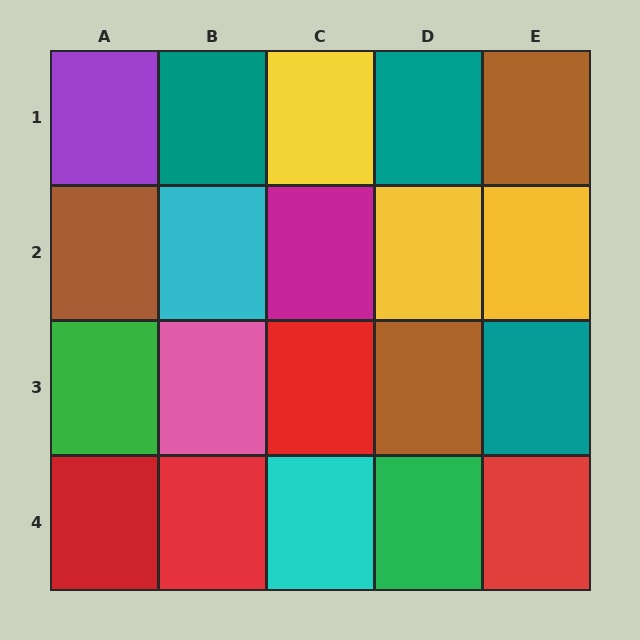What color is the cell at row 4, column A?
Red.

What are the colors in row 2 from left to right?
Brown, cyan, magenta, yellow, yellow.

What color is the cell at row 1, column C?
Yellow.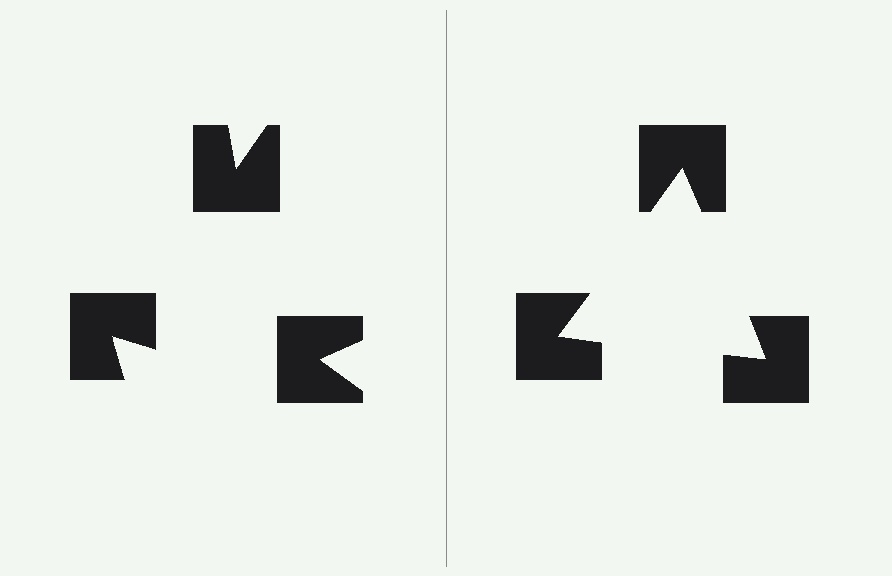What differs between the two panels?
The notched squares are positioned identically on both sides; only the wedge orientations differ. On the right they align to a triangle; on the left they are misaligned.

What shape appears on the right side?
An illusory triangle.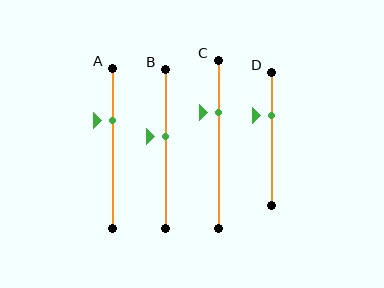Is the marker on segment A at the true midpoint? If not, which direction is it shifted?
No, the marker on segment A is shifted upward by about 18% of the segment length.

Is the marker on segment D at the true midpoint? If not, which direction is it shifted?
No, the marker on segment D is shifted upward by about 18% of the segment length.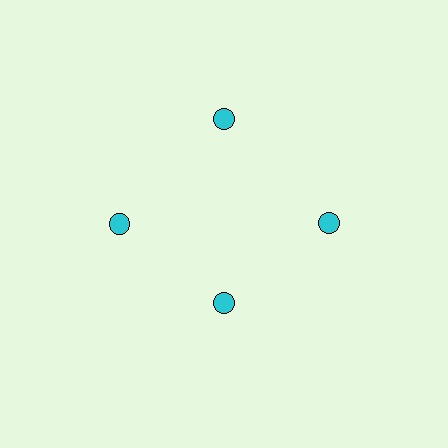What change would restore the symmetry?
The symmetry would be restored by moving it outward, back onto the ring so that all 4 circles sit at equal angles and equal distance from the center.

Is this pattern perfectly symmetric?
No. The 4 cyan circles are arranged in a ring, but one element near the 6 o'clock position is pulled inward toward the center, breaking the 4-fold rotational symmetry.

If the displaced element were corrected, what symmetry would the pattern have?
It would have 4-fold rotational symmetry — the pattern would map onto itself every 90 degrees.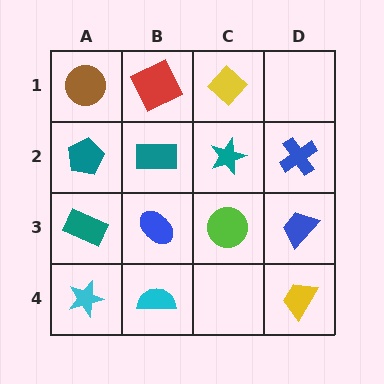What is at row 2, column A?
A teal pentagon.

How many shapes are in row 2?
4 shapes.